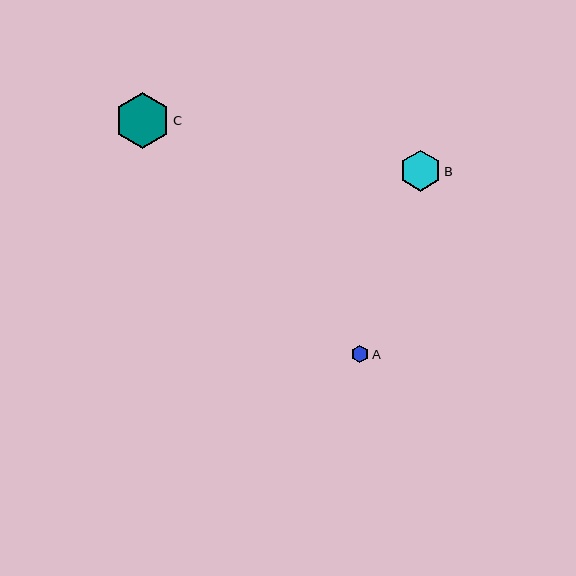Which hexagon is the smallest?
Hexagon A is the smallest with a size of approximately 17 pixels.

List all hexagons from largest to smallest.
From largest to smallest: C, B, A.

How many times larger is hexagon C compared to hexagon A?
Hexagon C is approximately 3.2 times the size of hexagon A.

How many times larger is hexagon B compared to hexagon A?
Hexagon B is approximately 2.4 times the size of hexagon A.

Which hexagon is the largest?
Hexagon C is the largest with a size of approximately 55 pixels.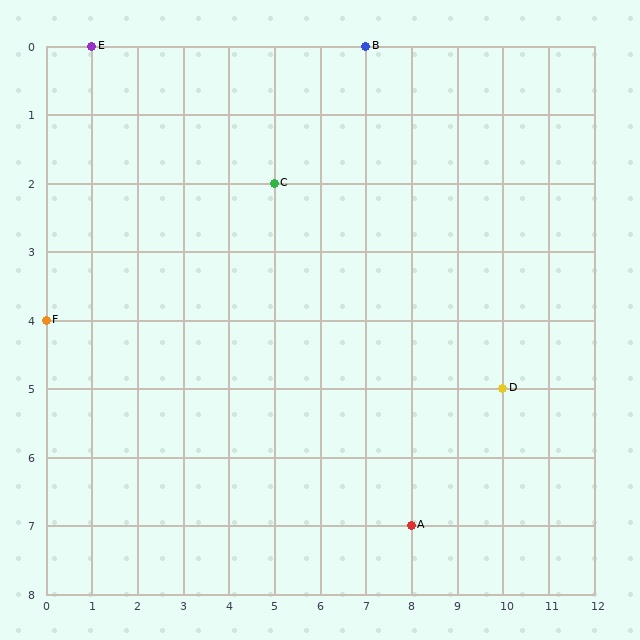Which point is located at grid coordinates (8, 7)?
Point A is at (8, 7).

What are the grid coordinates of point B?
Point B is at grid coordinates (7, 0).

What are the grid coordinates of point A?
Point A is at grid coordinates (8, 7).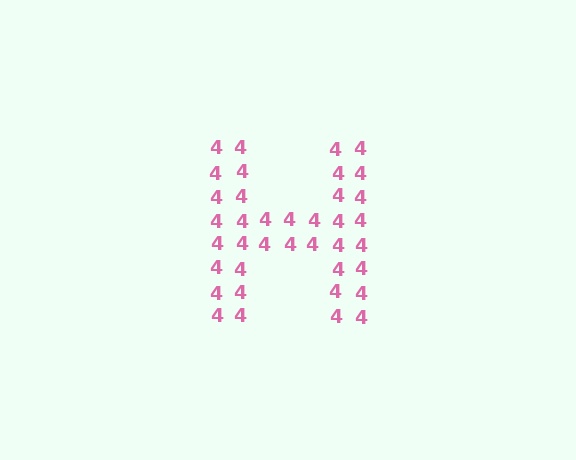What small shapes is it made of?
It is made of small digit 4's.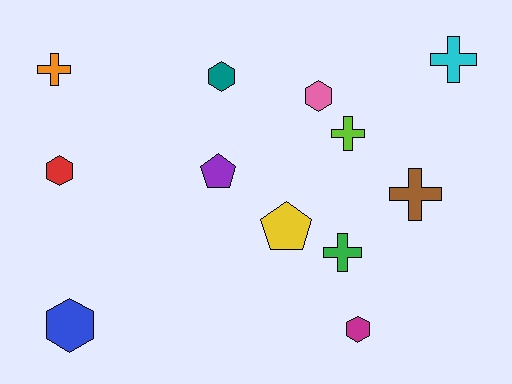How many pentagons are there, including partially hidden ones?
There are 2 pentagons.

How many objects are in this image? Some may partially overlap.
There are 12 objects.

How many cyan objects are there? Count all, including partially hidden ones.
There is 1 cyan object.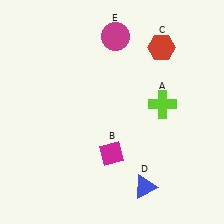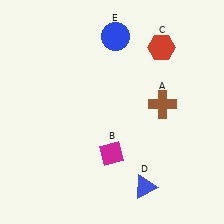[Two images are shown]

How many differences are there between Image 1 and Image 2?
There are 2 differences between the two images.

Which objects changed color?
A changed from lime to brown. E changed from magenta to blue.